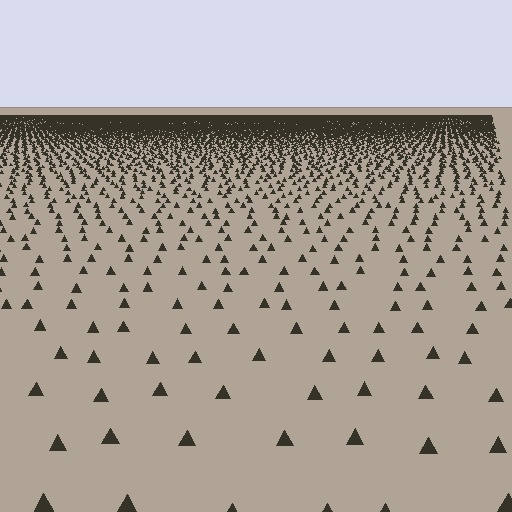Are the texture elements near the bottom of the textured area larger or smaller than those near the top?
Larger. Near the bottom, elements are closer to the viewer and appear at a bigger on-screen size.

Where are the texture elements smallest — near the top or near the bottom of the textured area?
Near the top.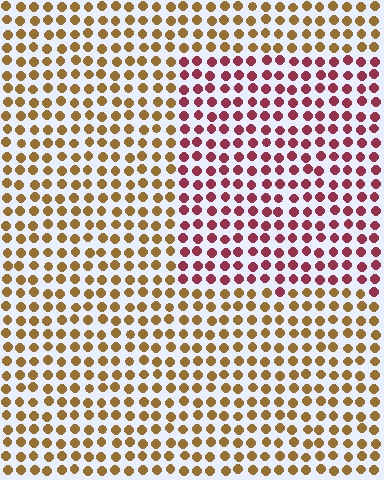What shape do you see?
I see a rectangle.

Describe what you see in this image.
The image is filled with small brown elements in a uniform arrangement. A rectangle-shaped region is visible where the elements are tinted to a slightly different hue, forming a subtle color boundary.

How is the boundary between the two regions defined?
The boundary is defined purely by a slight shift in hue (about 53 degrees). Spacing, size, and orientation are identical on both sides.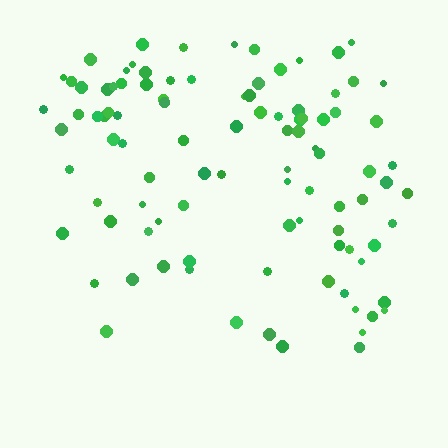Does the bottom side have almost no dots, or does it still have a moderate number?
Still a moderate number, just noticeably fewer than the top.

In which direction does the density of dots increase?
From bottom to top, with the top side densest.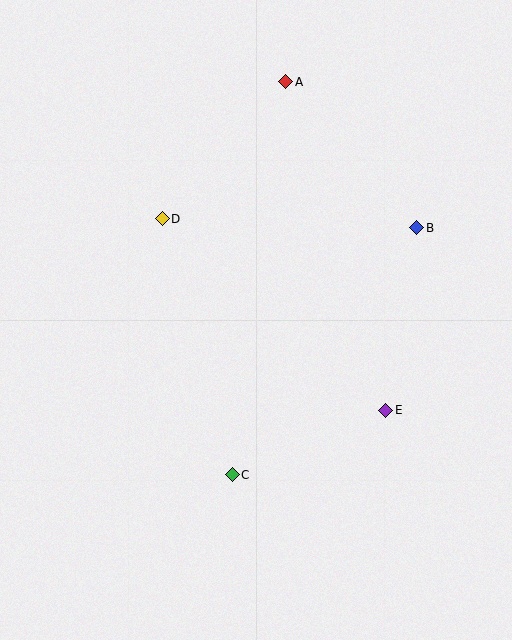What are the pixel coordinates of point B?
Point B is at (417, 228).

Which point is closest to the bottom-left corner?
Point C is closest to the bottom-left corner.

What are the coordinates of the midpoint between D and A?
The midpoint between D and A is at (224, 150).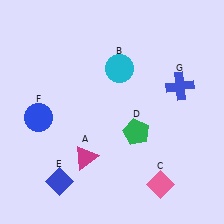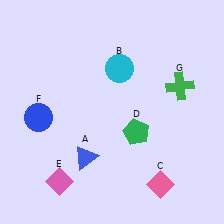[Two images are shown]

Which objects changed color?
A changed from magenta to blue. E changed from blue to pink. G changed from blue to green.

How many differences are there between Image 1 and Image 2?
There are 3 differences between the two images.